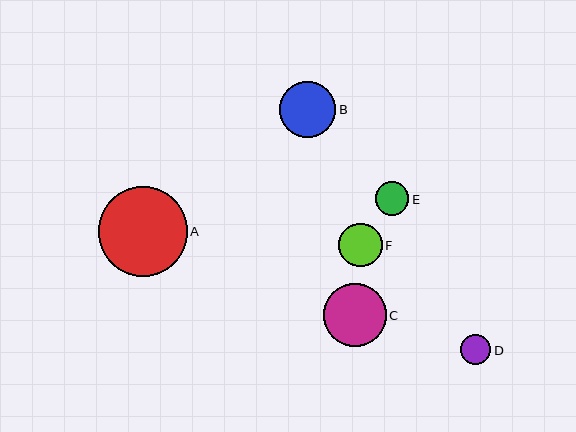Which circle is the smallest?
Circle D is the smallest with a size of approximately 30 pixels.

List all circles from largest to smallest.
From largest to smallest: A, C, B, F, E, D.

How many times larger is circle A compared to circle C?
Circle A is approximately 1.4 times the size of circle C.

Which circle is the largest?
Circle A is the largest with a size of approximately 89 pixels.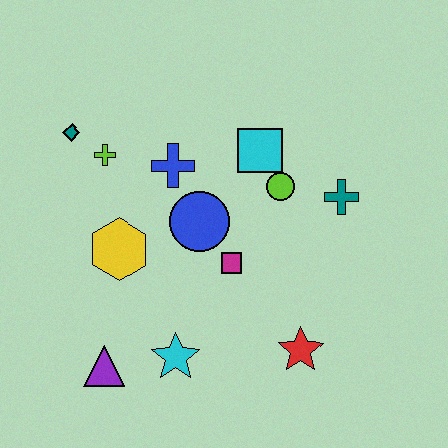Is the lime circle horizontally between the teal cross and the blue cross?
Yes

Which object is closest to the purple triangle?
The cyan star is closest to the purple triangle.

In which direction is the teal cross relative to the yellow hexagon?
The teal cross is to the right of the yellow hexagon.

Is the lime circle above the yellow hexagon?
Yes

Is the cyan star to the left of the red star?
Yes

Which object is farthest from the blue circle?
The purple triangle is farthest from the blue circle.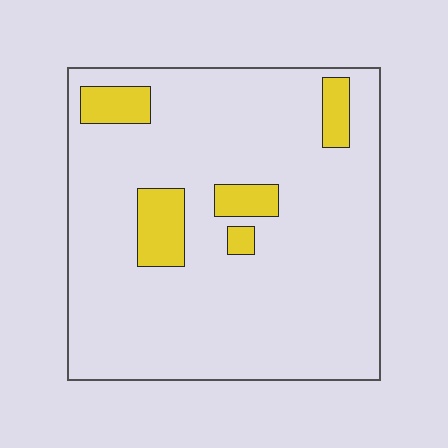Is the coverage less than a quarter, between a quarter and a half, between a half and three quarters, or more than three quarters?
Less than a quarter.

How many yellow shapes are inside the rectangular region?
5.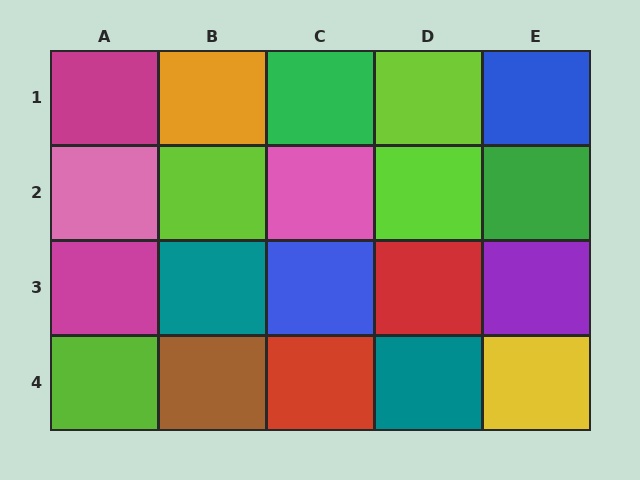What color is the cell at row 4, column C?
Red.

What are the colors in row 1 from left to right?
Magenta, orange, green, lime, blue.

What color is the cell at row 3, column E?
Purple.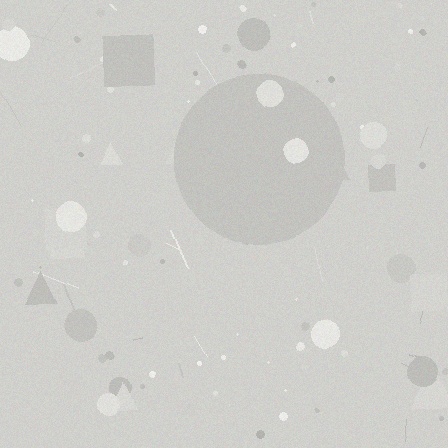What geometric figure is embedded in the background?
A circle is embedded in the background.